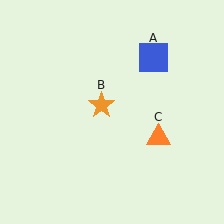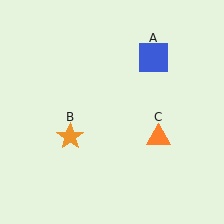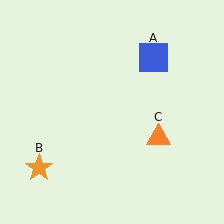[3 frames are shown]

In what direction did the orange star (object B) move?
The orange star (object B) moved down and to the left.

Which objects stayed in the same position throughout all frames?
Blue square (object A) and orange triangle (object C) remained stationary.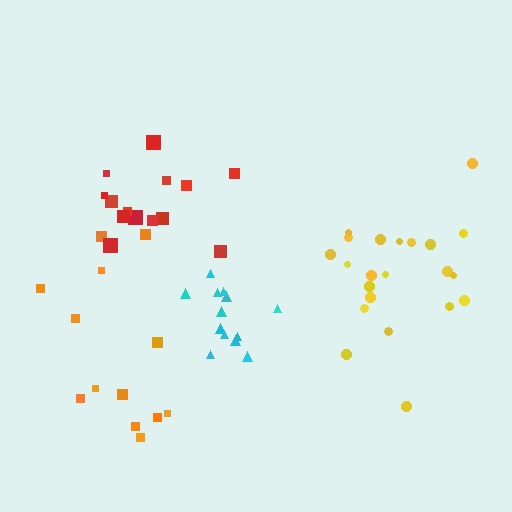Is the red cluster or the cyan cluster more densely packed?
Cyan.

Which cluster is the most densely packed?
Cyan.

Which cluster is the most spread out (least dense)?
Orange.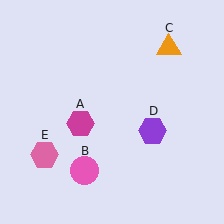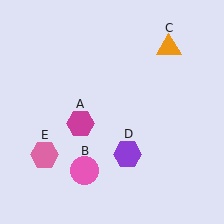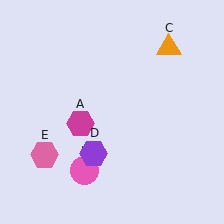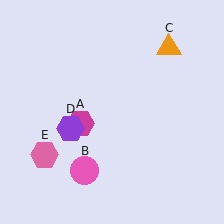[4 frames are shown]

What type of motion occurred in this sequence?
The purple hexagon (object D) rotated clockwise around the center of the scene.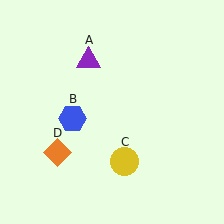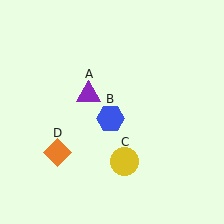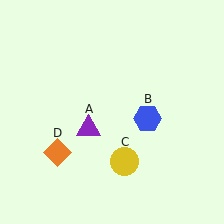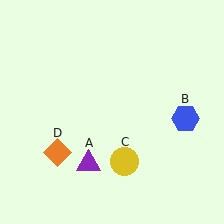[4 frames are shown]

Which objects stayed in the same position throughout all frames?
Yellow circle (object C) and orange diamond (object D) remained stationary.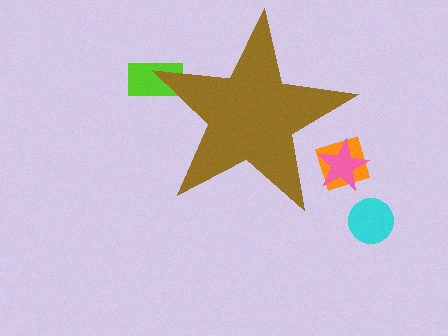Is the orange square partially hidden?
Yes, the orange square is partially hidden behind the brown star.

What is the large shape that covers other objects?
A brown star.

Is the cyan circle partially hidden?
No, the cyan circle is fully visible.